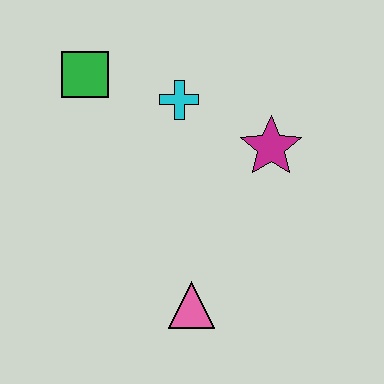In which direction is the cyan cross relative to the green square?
The cyan cross is to the right of the green square.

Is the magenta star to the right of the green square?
Yes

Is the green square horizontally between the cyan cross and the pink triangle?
No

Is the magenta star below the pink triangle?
No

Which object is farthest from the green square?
The pink triangle is farthest from the green square.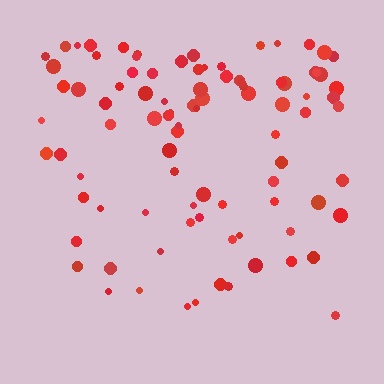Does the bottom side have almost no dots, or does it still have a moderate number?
Still a moderate number, just noticeably fewer than the top.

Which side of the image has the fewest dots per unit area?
The bottom.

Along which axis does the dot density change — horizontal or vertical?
Vertical.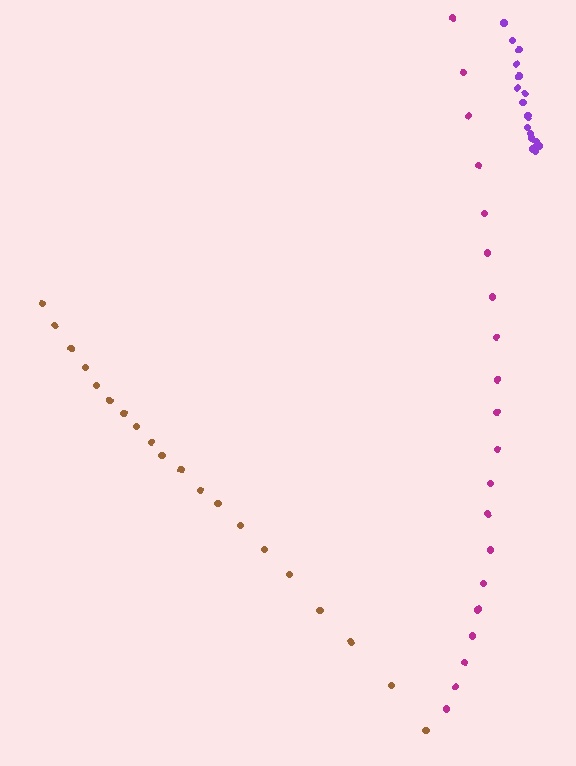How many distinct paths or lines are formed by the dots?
There are 3 distinct paths.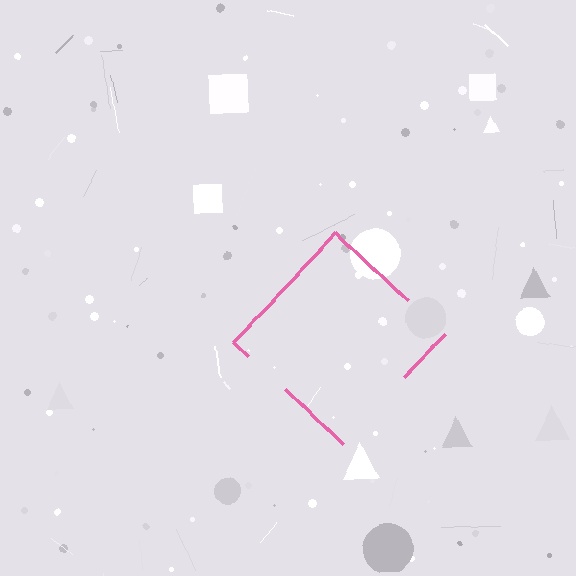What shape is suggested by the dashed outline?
The dashed outline suggests a diamond.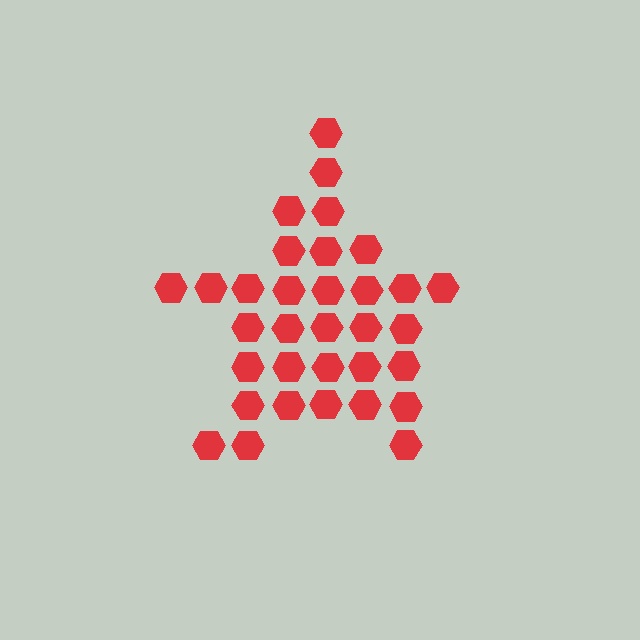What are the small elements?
The small elements are hexagons.